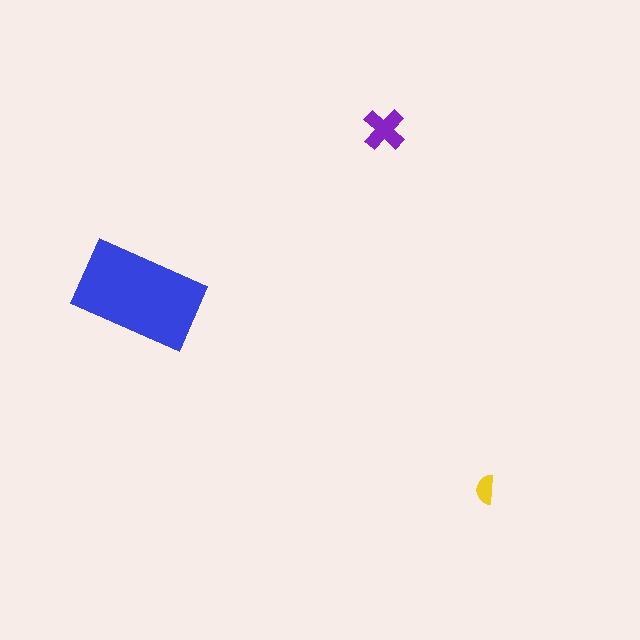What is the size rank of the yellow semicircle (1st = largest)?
3rd.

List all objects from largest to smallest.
The blue rectangle, the purple cross, the yellow semicircle.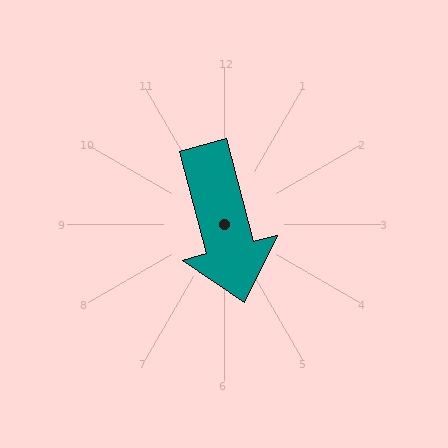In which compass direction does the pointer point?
South.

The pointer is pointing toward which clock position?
Roughly 6 o'clock.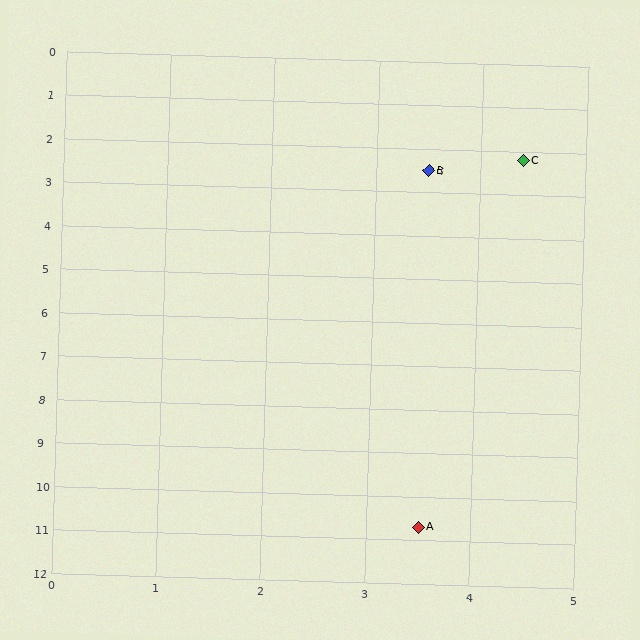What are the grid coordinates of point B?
Point B is at approximately (3.5, 2.5).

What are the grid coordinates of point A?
Point A is at approximately (3.5, 10.7).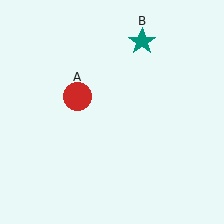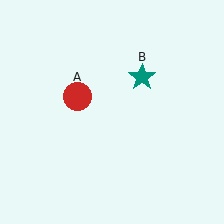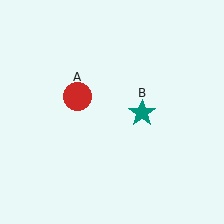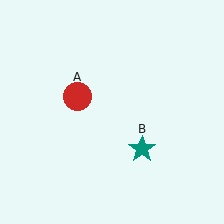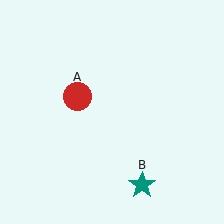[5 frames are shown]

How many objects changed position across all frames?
1 object changed position: teal star (object B).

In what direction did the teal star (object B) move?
The teal star (object B) moved down.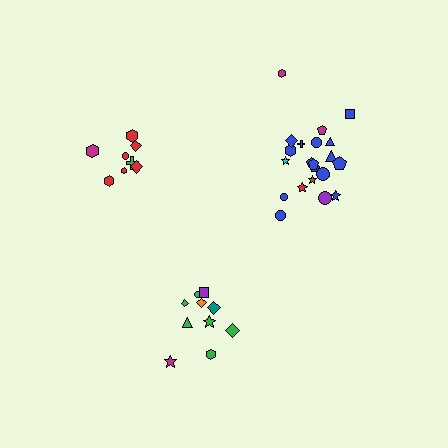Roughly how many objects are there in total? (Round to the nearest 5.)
Roughly 40 objects in total.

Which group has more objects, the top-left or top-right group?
The top-right group.